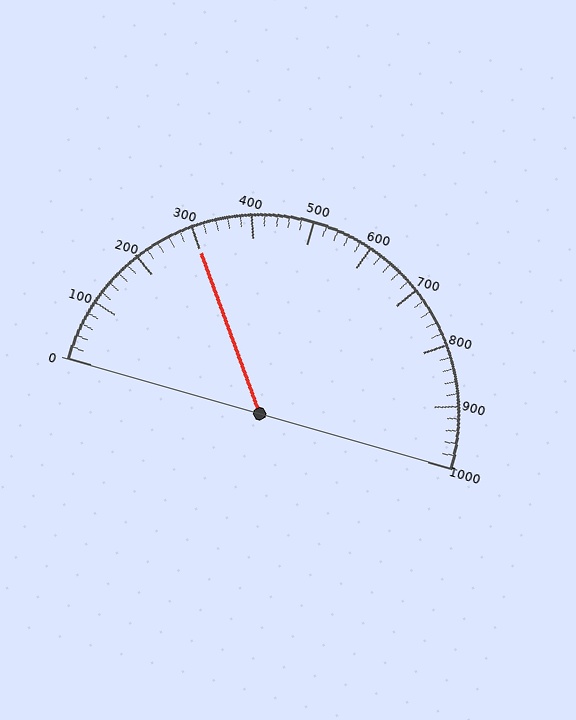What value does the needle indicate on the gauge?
The needle indicates approximately 300.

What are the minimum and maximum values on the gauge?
The gauge ranges from 0 to 1000.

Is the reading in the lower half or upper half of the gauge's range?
The reading is in the lower half of the range (0 to 1000).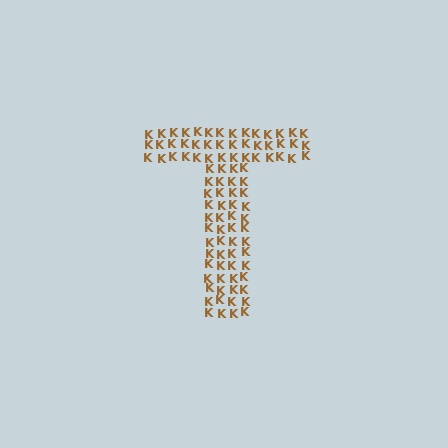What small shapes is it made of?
It is made of small letter K's.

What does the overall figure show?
The overall figure shows the letter T.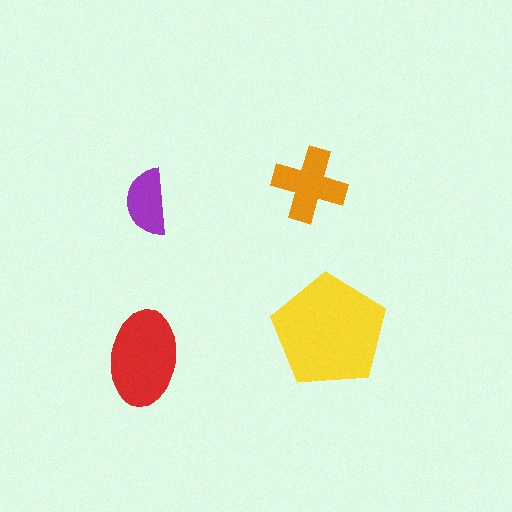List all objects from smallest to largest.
The purple semicircle, the orange cross, the red ellipse, the yellow pentagon.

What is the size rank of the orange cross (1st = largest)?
3rd.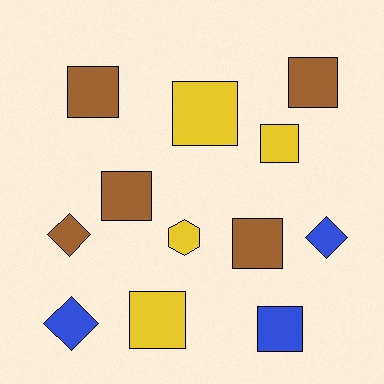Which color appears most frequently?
Brown, with 5 objects.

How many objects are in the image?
There are 12 objects.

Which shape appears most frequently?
Square, with 8 objects.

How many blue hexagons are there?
There are no blue hexagons.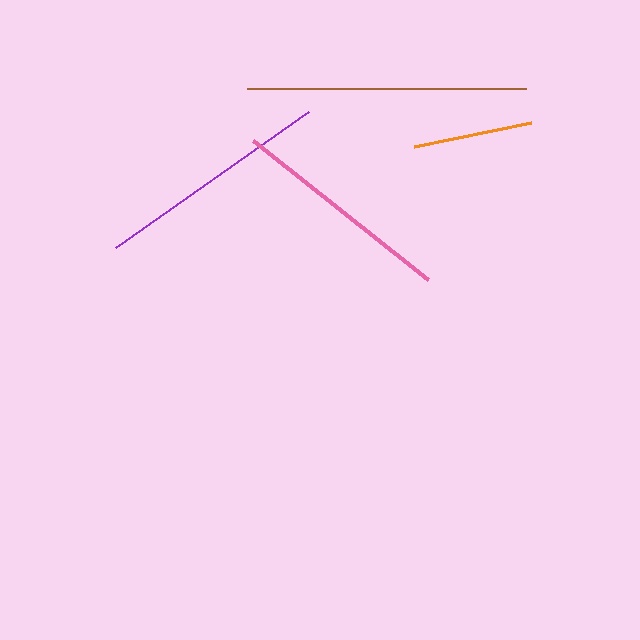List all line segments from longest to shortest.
From longest to shortest: brown, purple, pink, orange.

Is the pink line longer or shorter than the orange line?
The pink line is longer than the orange line.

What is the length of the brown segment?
The brown segment is approximately 279 pixels long.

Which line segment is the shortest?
The orange line is the shortest at approximately 119 pixels.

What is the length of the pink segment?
The pink segment is approximately 224 pixels long.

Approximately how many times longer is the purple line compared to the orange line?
The purple line is approximately 2.0 times the length of the orange line.